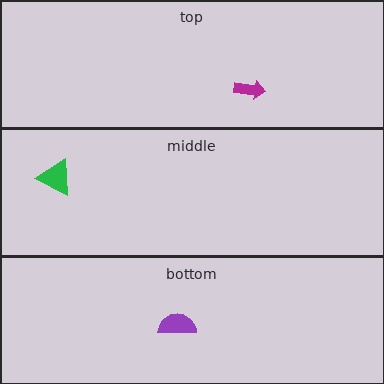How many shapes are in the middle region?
1.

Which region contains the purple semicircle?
The bottom region.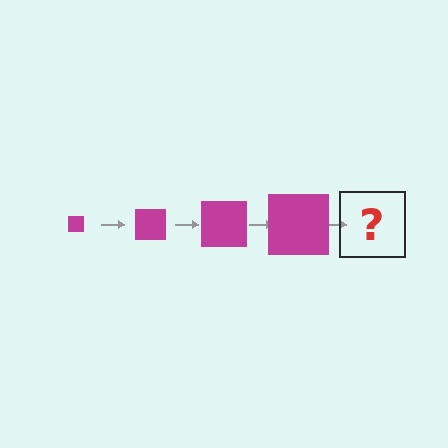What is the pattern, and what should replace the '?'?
The pattern is that the square gets progressively larger each step. The '?' should be a magenta square, larger than the previous one.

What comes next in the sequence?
The next element should be a magenta square, larger than the previous one.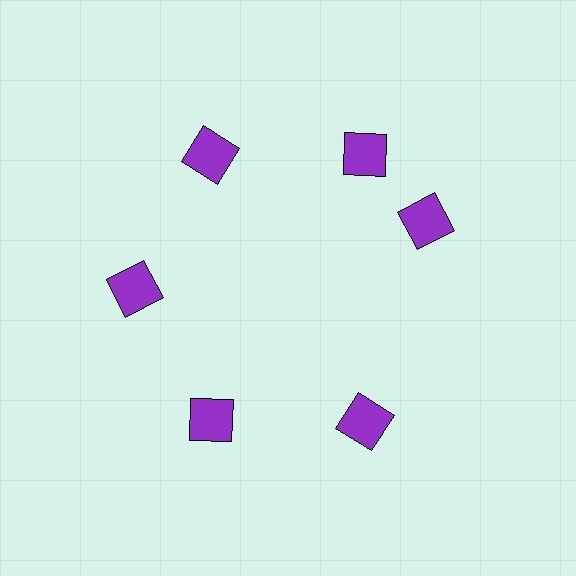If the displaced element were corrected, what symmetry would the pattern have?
It would have 6-fold rotational symmetry — the pattern would map onto itself every 60 degrees.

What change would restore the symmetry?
The symmetry would be restored by rotating it back into even spacing with its neighbors so that all 6 squares sit at equal angles and equal distance from the center.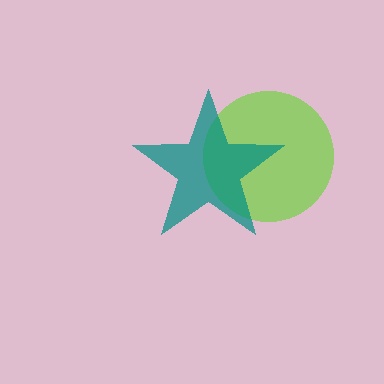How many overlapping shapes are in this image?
There are 2 overlapping shapes in the image.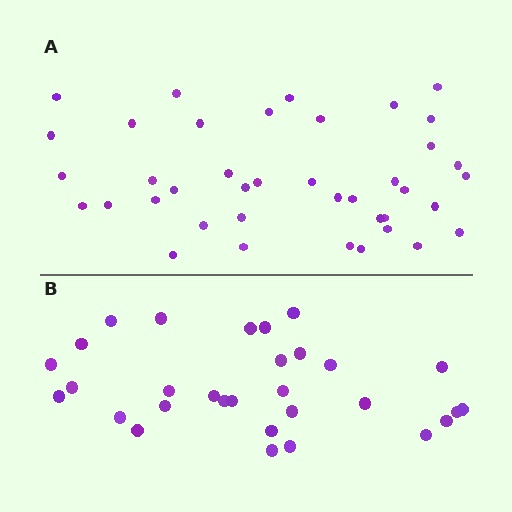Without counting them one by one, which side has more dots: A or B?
Region A (the top region) has more dots.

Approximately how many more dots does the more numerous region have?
Region A has roughly 10 or so more dots than region B.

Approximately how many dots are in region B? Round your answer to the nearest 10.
About 30 dots.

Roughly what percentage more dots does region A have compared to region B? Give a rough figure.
About 35% more.